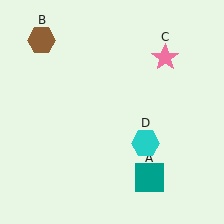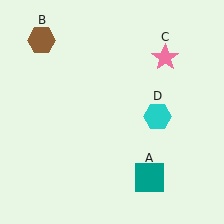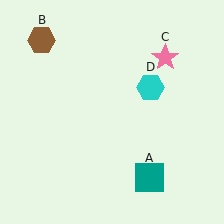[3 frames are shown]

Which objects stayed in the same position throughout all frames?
Teal square (object A) and brown hexagon (object B) and pink star (object C) remained stationary.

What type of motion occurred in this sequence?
The cyan hexagon (object D) rotated counterclockwise around the center of the scene.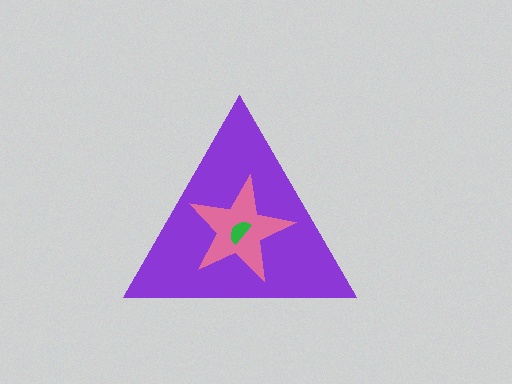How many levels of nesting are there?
3.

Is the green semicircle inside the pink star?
Yes.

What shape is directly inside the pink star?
The green semicircle.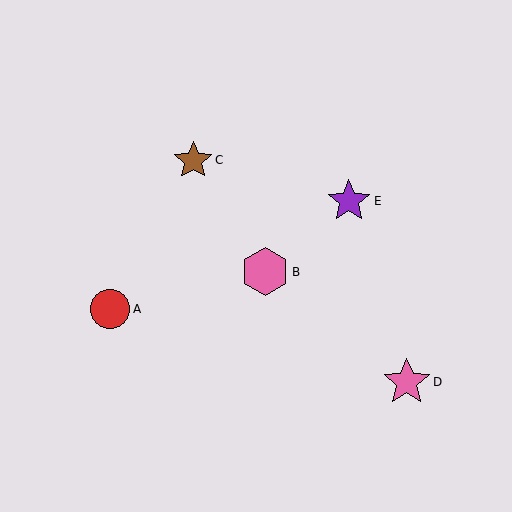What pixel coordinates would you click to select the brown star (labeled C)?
Click at (193, 160) to select the brown star C.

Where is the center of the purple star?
The center of the purple star is at (349, 201).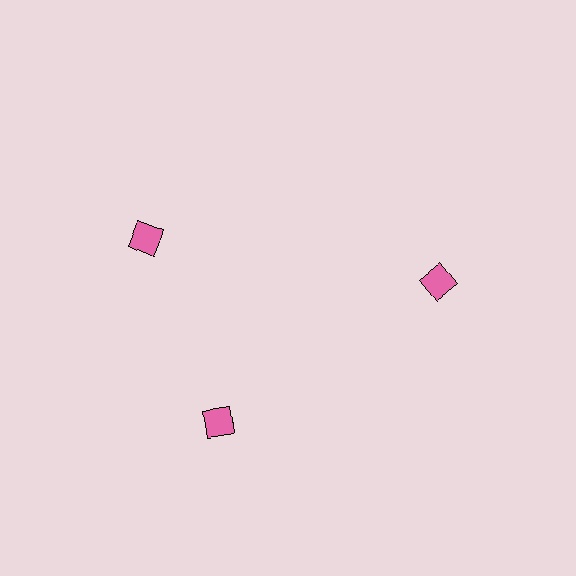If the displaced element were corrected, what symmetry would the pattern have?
It would have 3-fold rotational symmetry — the pattern would map onto itself every 120 degrees.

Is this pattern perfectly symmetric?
No. The 3 pink diamonds are arranged in a ring, but one element near the 11 o'clock position is rotated out of alignment along the ring, breaking the 3-fold rotational symmetry.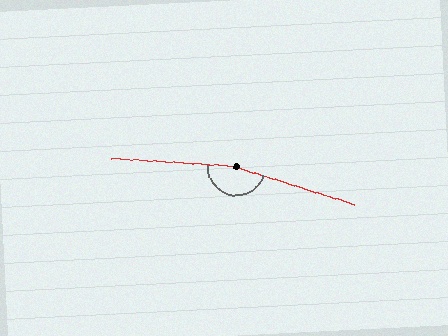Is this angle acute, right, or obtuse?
It is obtuse.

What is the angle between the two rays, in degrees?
Approximately 167 degrees.